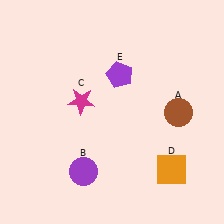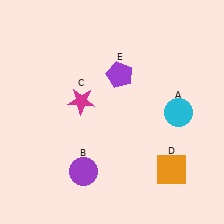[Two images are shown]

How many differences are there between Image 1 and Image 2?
There is 1 difference between the two images.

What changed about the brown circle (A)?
In Image 1, A is brown. In Image 2, it changed to cyan.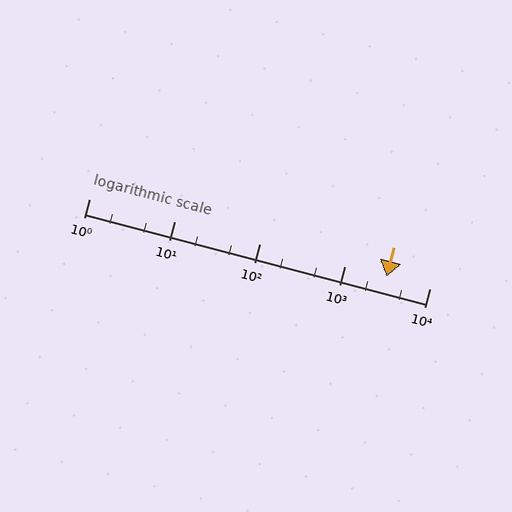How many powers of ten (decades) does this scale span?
The scale spans 4 decades, from 1 to 10000.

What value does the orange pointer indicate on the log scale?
The pointer indicates approximately 3100.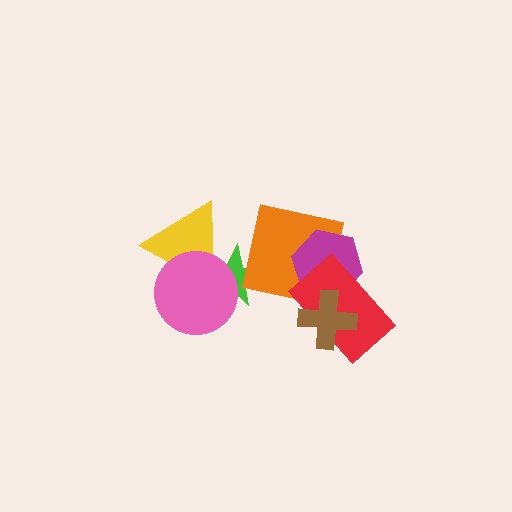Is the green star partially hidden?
Yes, it is partially covered by another shape.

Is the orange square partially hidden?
Yes, it is partially covered by another shape.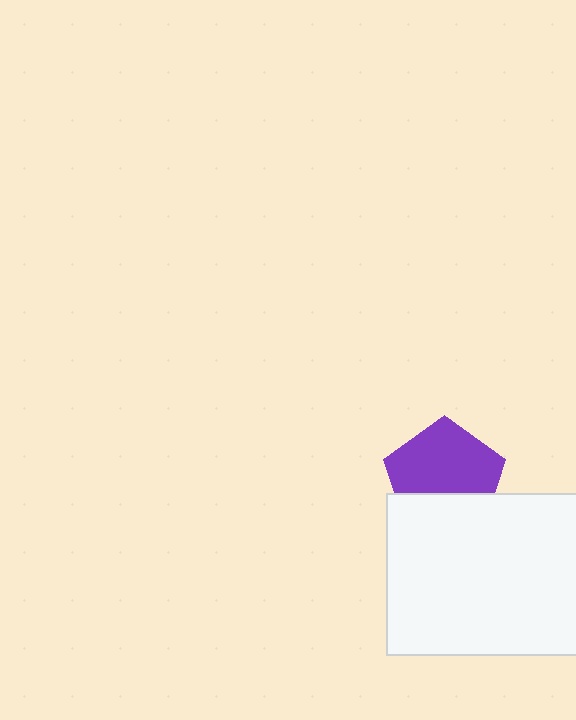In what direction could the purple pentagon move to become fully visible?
The purple pentagon could move up. That would shift it out from behind the white rectangle entirely.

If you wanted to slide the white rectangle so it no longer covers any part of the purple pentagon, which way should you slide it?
Slide it down — that is the most direct way to separate the two shapes.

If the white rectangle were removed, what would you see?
You would see the complete purple pentagon.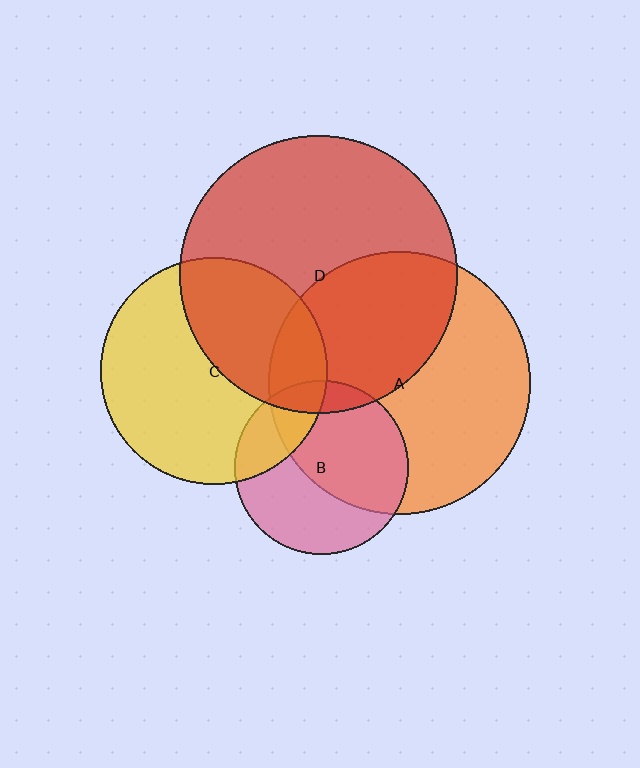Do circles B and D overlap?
Yes.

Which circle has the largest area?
Circle D (red).